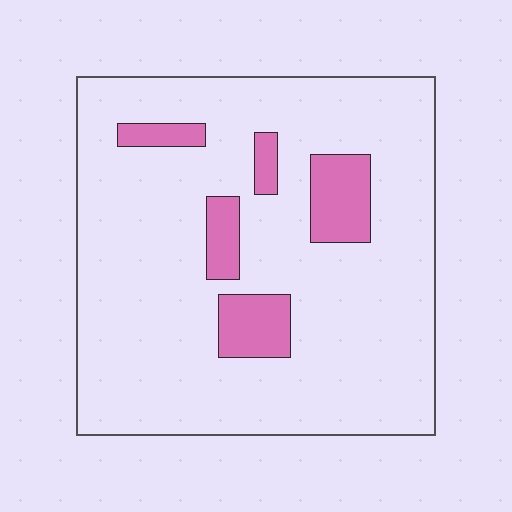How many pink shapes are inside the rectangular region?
5.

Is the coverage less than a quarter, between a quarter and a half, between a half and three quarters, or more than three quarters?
Less than a quarter.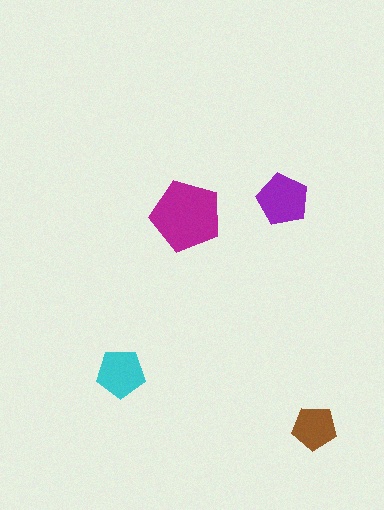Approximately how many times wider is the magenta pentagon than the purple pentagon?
About 1.5 times wider.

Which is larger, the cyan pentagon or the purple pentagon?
The purple one.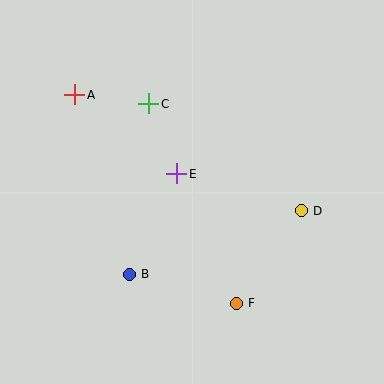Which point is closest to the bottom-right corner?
Point F is closest to the bottom-right corner.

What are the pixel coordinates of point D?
Point D is at (301, 211).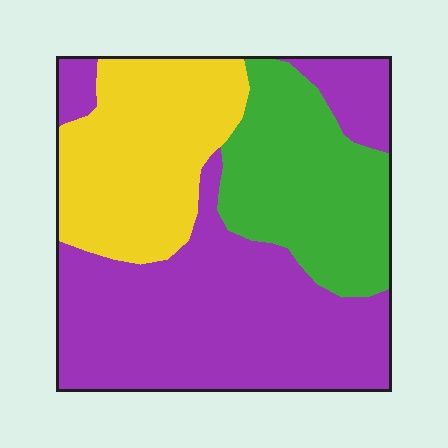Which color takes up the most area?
Purple, at roughly 50%.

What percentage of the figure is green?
Green takes up less than a quarter of the figure.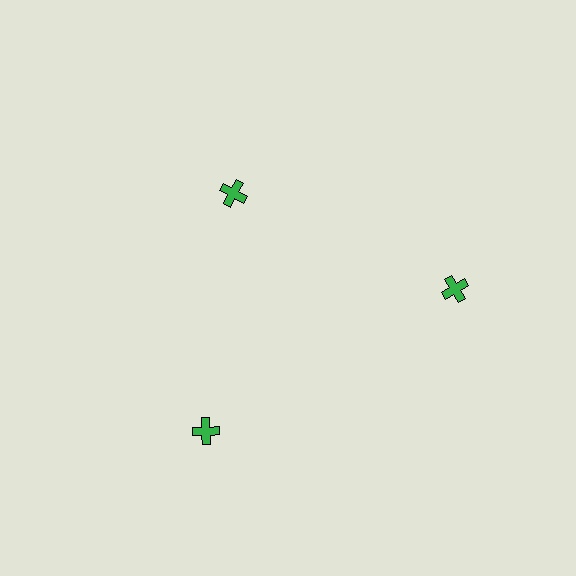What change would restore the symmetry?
The symmetry would be restored by moving it outward, back onto the ring so that all 3 crosses sit at equal angles and equal distance from the center.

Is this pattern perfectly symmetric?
No. The 3 green crosses are arranged in a ring, but one element near the 11 o'clock position is pulled inward toward the center, breaking the 3-fold rotational symmetry.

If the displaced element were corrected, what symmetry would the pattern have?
It would have 3-fold rotational symmetry — the pattern would map onto itself every 120 degrees.